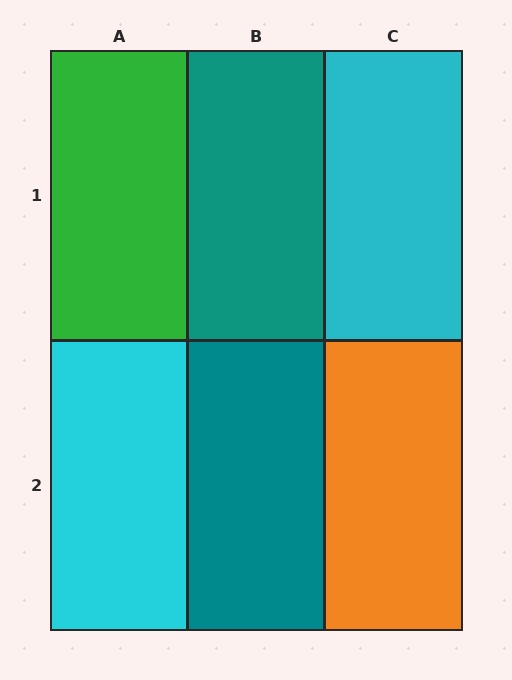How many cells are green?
1 cell is green.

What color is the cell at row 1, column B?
Teal.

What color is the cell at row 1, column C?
Cyan.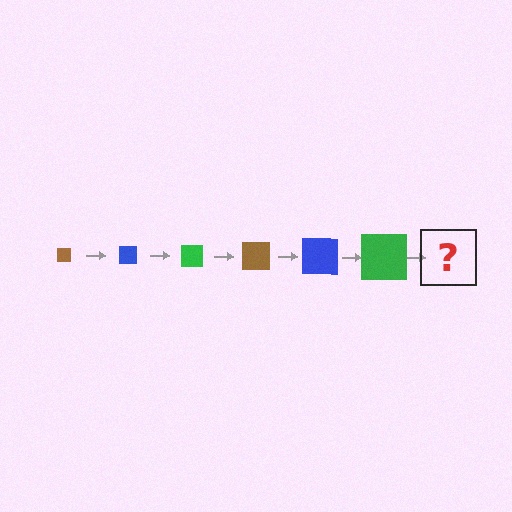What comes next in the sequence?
The next element should be a brown square, larger than the previous one.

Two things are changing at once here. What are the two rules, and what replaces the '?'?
The two rules are that the square grows larger each step and the color cycles through brown, blue, and green. The '?' should be a brown square, larger than the previous one.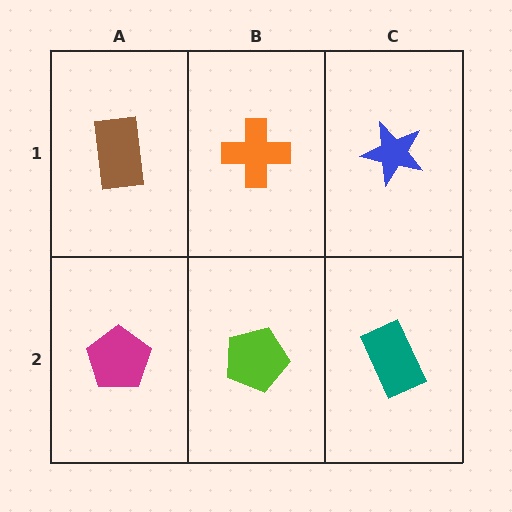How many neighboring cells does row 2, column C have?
2.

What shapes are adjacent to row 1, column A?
A magenta pentagon (row 2, column A), an orange cross (row 1, column B).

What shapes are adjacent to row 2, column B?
An orange cross (row 1, column B), a magenta pentagon (row 2, column A), a teal rectangle (row 2, column C).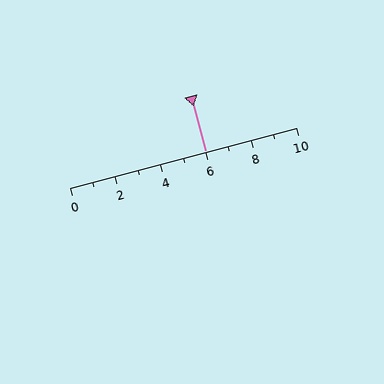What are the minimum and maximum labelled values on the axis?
The axis runs from 0 to 10.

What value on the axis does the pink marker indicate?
The marker indicates approximately 6.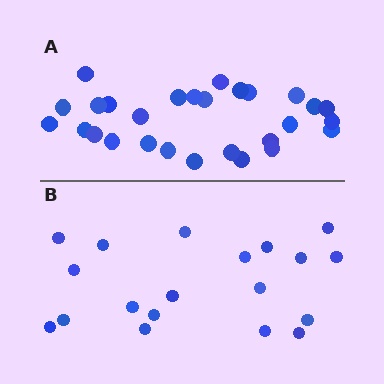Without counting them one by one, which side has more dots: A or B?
Region A (the top region) has more dots.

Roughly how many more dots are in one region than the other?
Region A has roughly 8 or so more dots than region B.